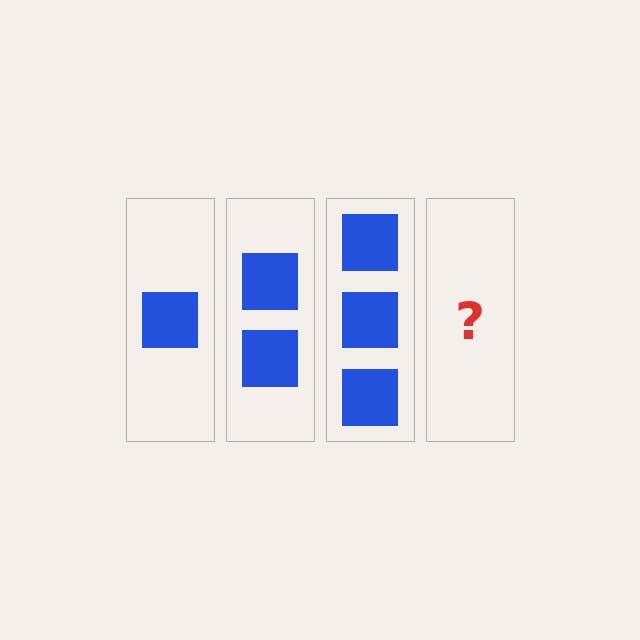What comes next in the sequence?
The next element should be 4 squares.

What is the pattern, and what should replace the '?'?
The pattern is that each step adds one more square. The '?' should be 4 squares.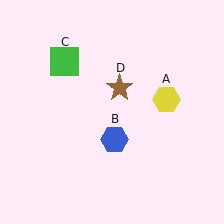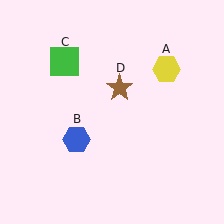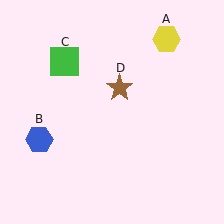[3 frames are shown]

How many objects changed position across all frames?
2 objects changed position: yellow hexagon (object A), blue hexagon (object B).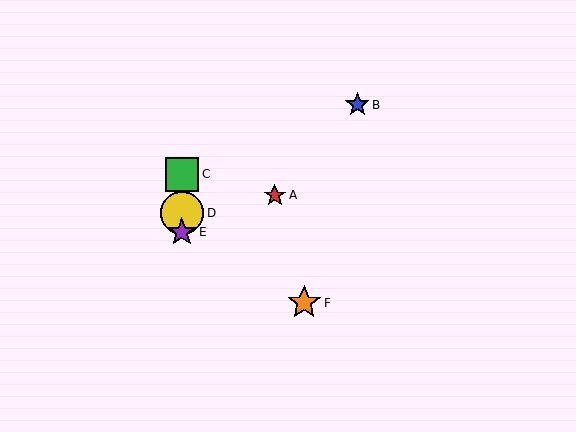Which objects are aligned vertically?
Objects C, D, E are aligned vertically.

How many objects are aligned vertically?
3 objects (C, D, E) are aligned vertically.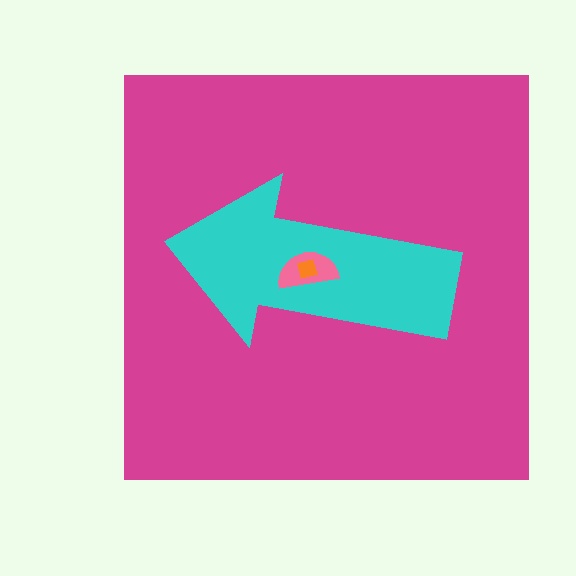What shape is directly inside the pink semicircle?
The orange diamond.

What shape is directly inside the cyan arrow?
The pink semicircle.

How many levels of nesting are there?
4.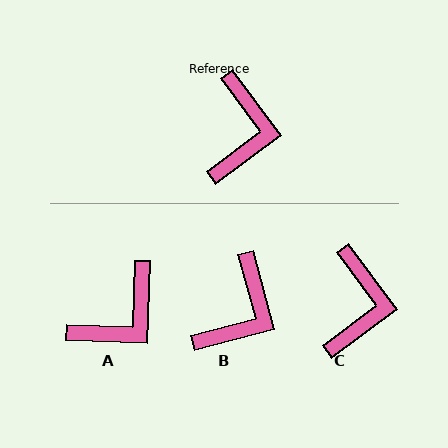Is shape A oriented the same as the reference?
No, it is off by about 38 degrees.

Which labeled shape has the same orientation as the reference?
C.